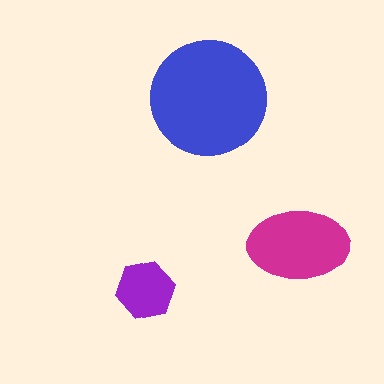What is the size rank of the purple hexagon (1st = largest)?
3rd.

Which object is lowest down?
The purple hexagon is bottommost.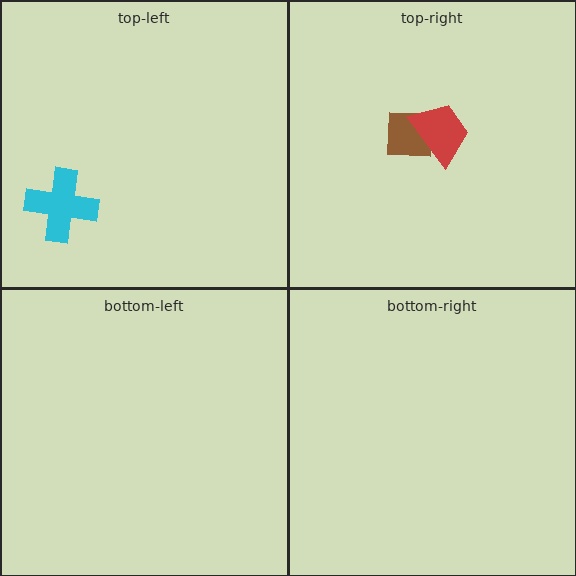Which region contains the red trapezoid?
The top-right region.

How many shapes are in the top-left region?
1.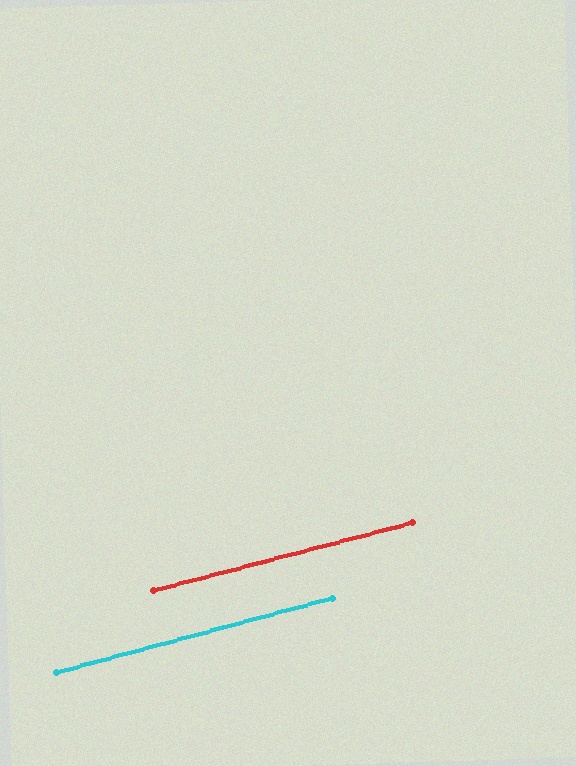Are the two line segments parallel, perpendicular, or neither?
Parallel — their directions differ by only 0.5°.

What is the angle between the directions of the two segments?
Approximately 0 degrees.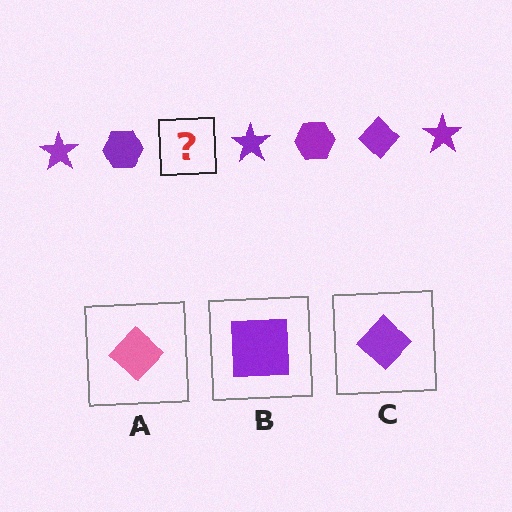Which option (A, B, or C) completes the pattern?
C.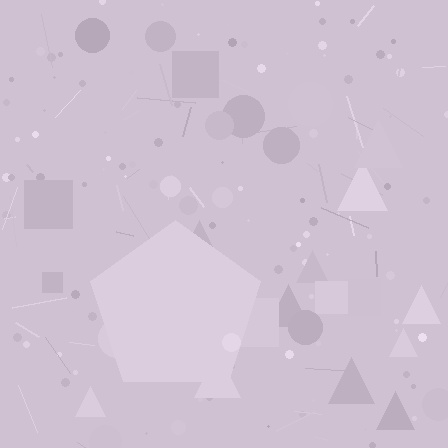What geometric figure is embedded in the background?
A pentagon is embedded in the background.